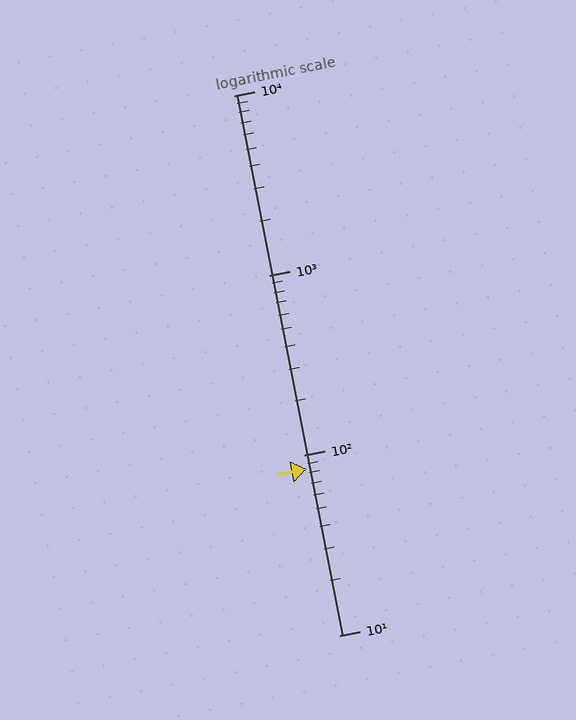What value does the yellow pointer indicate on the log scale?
The pointer indicates approximately 84.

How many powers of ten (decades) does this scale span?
The scale spans 3 decades, from 10 to 10000.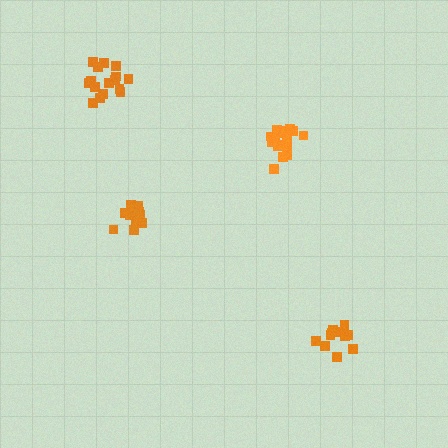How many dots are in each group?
Group 1: 11 dots, Group 2: 17 dots, Group 3: 16 dots, Group 4: 13 dots (57 total).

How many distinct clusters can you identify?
There are 4 distinct clusters.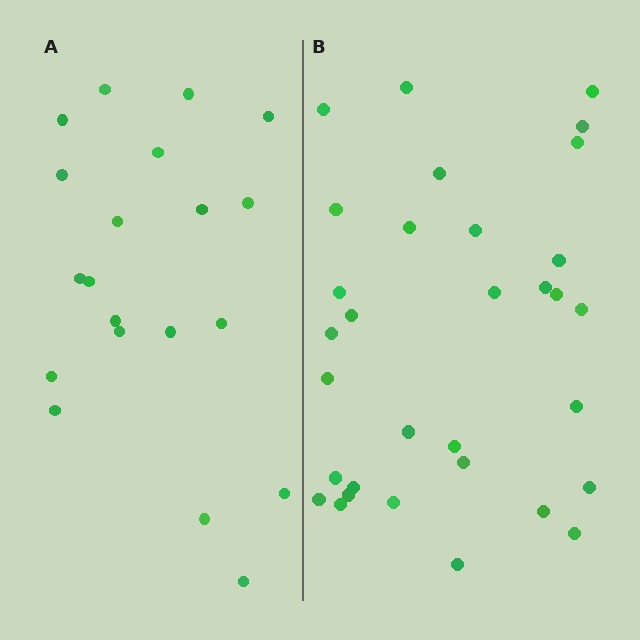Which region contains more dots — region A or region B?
Region B (the right region) has more dots.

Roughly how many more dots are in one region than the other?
Region B has roughly 12 or so more dots than region A.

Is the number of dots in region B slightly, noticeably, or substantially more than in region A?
Region B has substantially more. The ratio is roughly 1.6 to 1.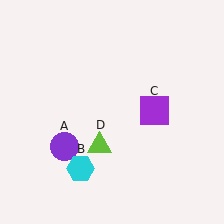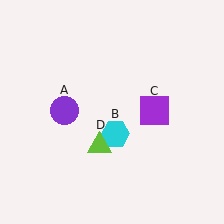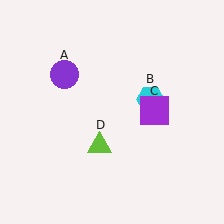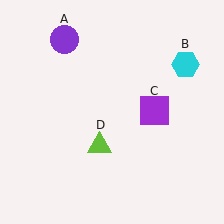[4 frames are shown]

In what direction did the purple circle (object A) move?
The purple circle (object A) moved up.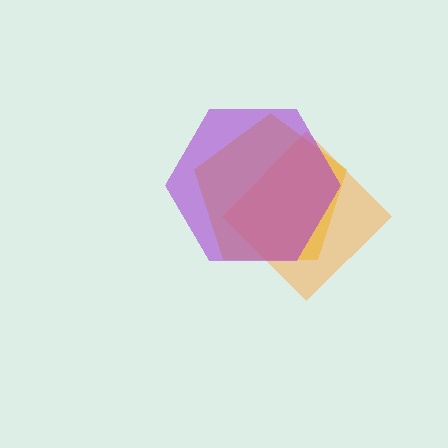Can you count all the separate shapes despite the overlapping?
Yes, there are 3 separate shapes.